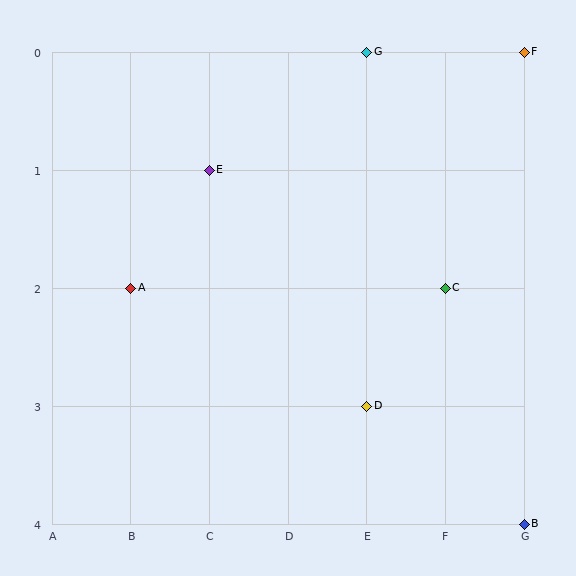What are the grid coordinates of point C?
Point C is at grid coordinates (F, 2).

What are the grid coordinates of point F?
Point F is at grid coordinates (G, 0).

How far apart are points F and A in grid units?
Points F and A are 5 columns and 2 rows apart (about 5.4 grid units diagonally).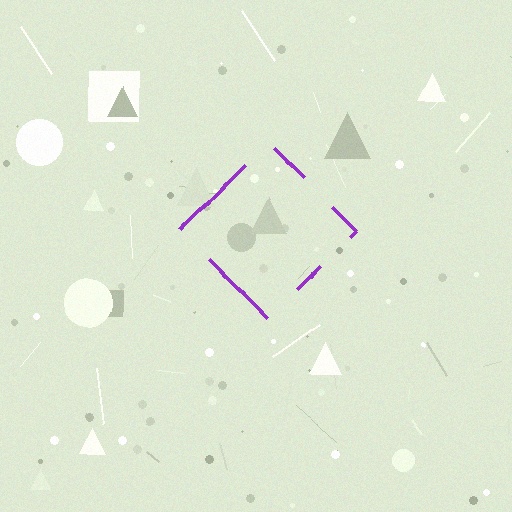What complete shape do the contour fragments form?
The contour fragments form a diamond.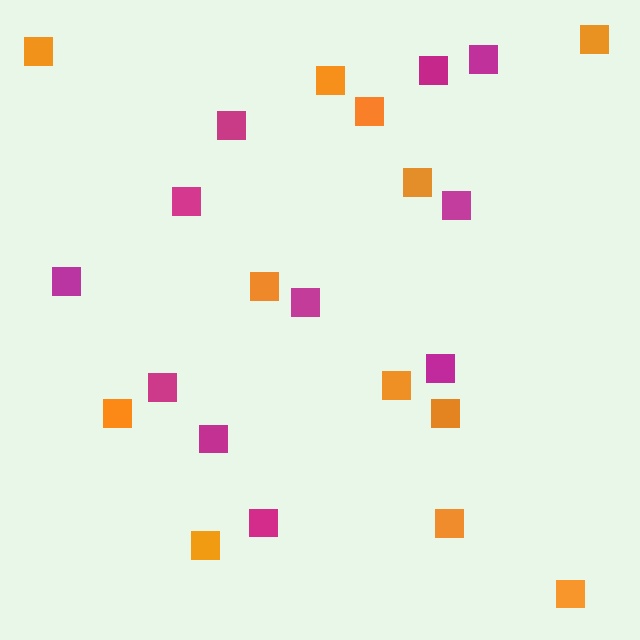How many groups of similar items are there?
There are 2 groups: one group of magenta squares (11) and one group of orange squares (12).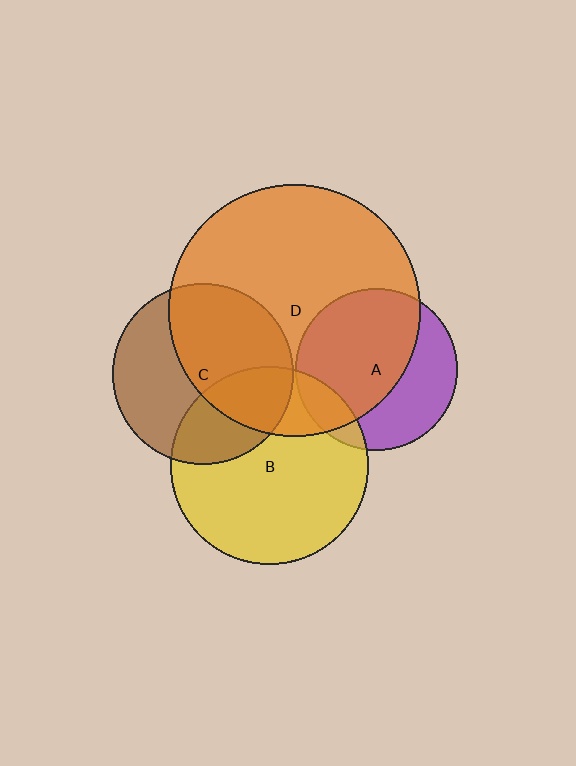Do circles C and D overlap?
Yes.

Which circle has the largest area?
Circle D (orange).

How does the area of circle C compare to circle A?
Approximately 1.3 times.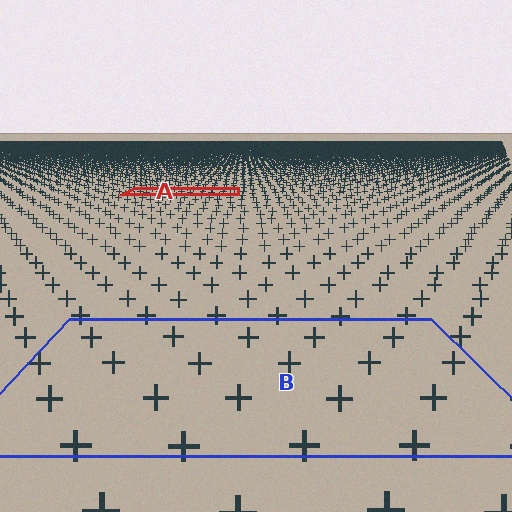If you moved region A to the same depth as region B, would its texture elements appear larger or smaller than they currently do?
They would appear larger. At a closer depth, the same texture elements are projected at a bigger on-screen size.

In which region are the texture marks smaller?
The texture marks are smaller in region A, because it is farther away.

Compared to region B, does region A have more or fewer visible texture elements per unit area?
Region A has more texture elements per unit area — they are packed more densely because it is farther away.